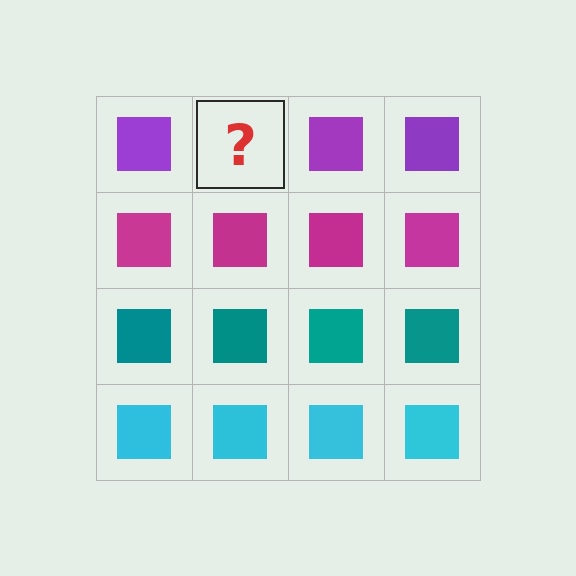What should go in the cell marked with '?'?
The missing cell should contain a purple square.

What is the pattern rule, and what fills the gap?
The rule is that each row has a consistent color. The gap should be filled with a purple square.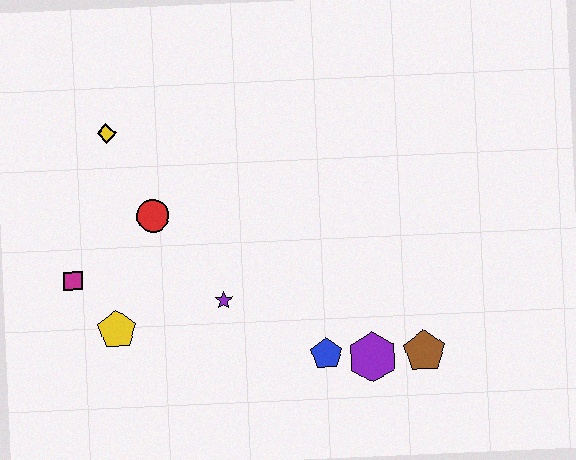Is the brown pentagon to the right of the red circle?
Yes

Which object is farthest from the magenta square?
The brown pentagon is farthest from the magenta square.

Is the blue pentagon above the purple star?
No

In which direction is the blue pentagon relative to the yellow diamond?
The blue pentagon is below the yellow diamond.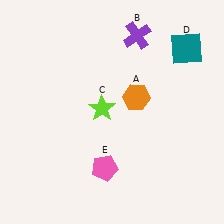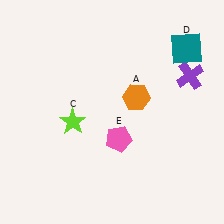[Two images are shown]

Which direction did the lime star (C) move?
The lime star (C) moved left.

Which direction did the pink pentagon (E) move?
The pink pentagon (E) moved up.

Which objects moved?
The objects that moved are: the purple cross (B), the lime star (C), the pink pentagon (E).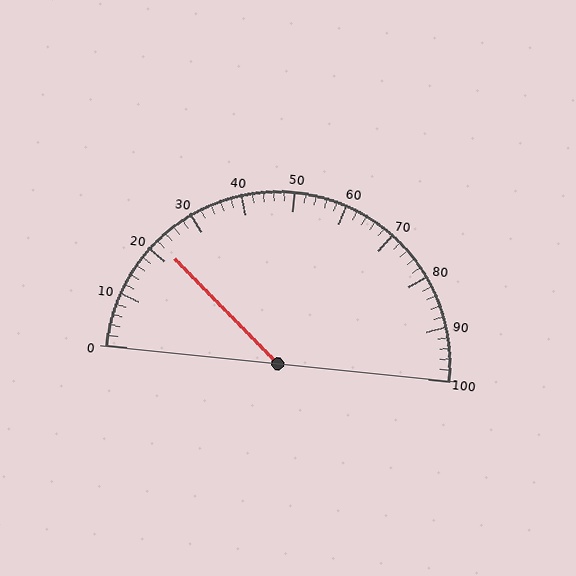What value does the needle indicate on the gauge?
The needle indicates approximately 22.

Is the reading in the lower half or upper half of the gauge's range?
The reading is in the lower half of the range (0 to 100).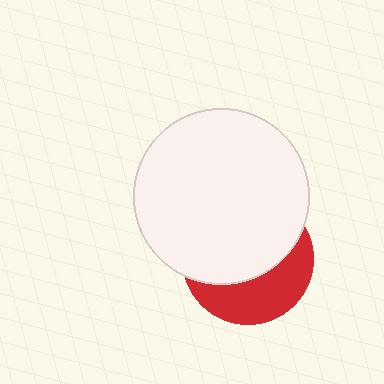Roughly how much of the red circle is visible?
A small part of it is visible (roughly 39%).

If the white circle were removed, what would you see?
You would see the complete red circle.